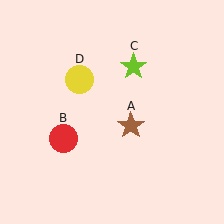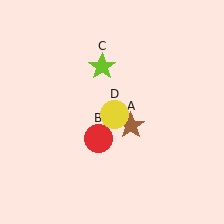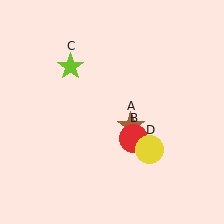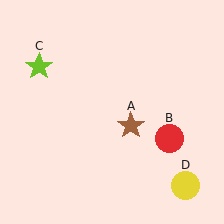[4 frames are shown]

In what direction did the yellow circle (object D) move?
The yellow circle (object D) moved down and to the right.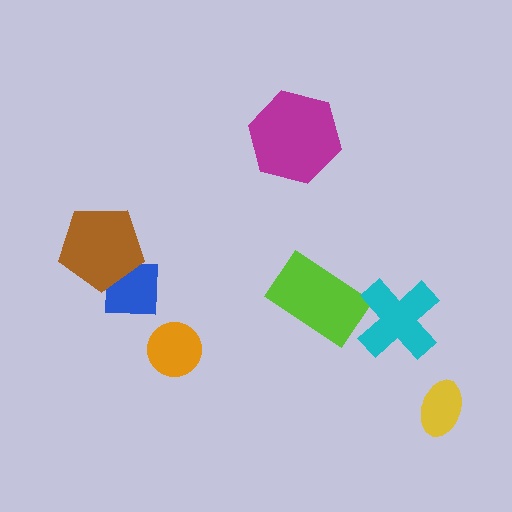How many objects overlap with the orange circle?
0 objects overlap with the orange circle.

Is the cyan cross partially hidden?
No, no other shape covers it.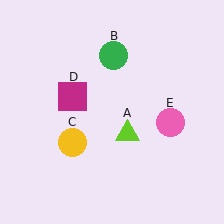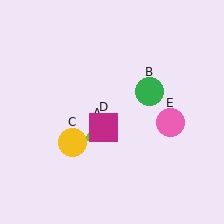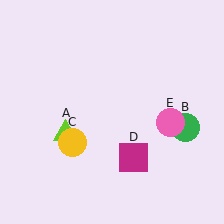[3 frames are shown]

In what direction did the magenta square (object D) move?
The magenta square (object D) moved down and to the right.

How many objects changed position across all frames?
3 objects changed position: lime triangle (object A), green circle (object B), magenta square (object D).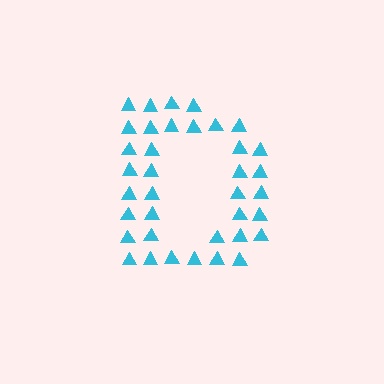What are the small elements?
The small elements are triangles.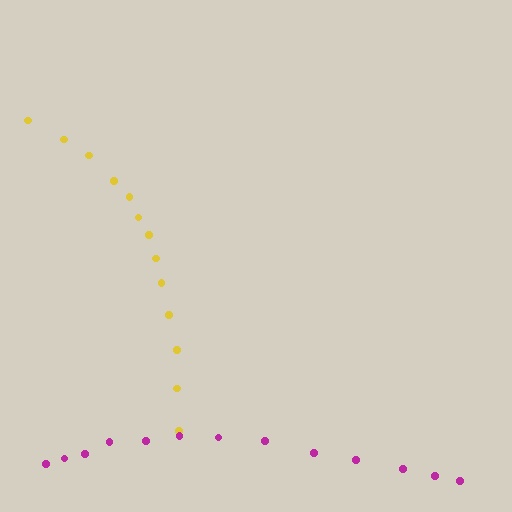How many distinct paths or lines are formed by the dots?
There are 2 distinct paths.